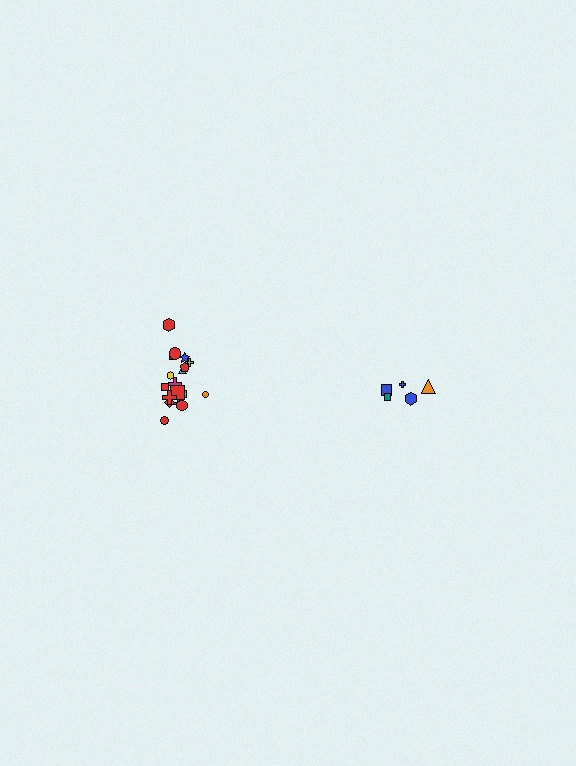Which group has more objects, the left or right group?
The left group.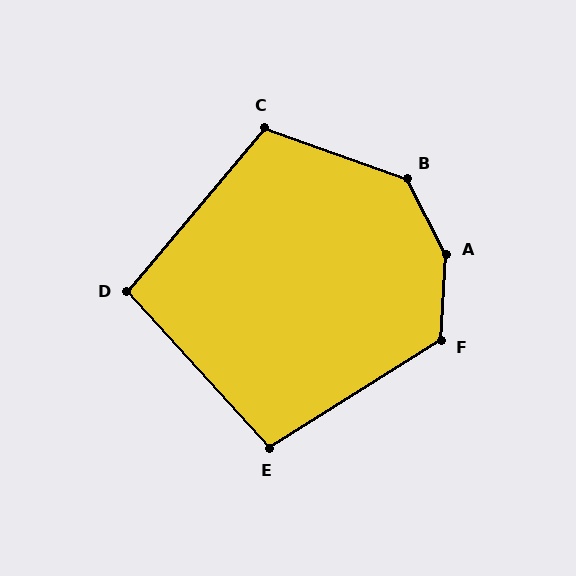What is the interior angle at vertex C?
Approximately 111 degrees (obtuse).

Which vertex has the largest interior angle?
A, at approximately 149 degrees.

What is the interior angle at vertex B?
Approximately 137 degrees (obtuse).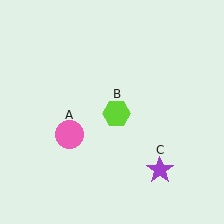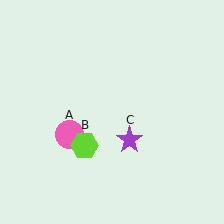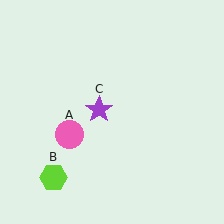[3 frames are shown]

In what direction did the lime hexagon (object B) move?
The lime hexagon (object B) moved down and to the left.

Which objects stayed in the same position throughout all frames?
Pink circle (object A) remained stationary.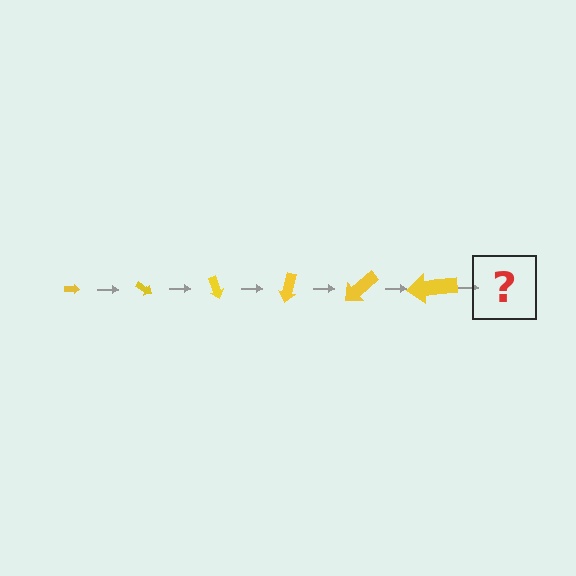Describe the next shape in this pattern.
It should be an arrow, larger than the previous one and rotated 210 degrees from the start.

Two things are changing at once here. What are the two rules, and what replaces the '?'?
The two rules are that the arrow grows larger each step and it rotates 35 degrees each step. The '?' should be an arrow, larger than the previous one and rotated 210 degrees from the start.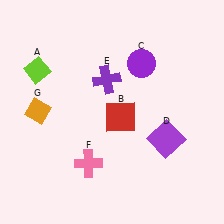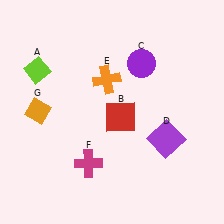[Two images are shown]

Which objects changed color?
E changed from purple to orange. F changed from pink to magenta.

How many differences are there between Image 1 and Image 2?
There are 2 differences between the two images.